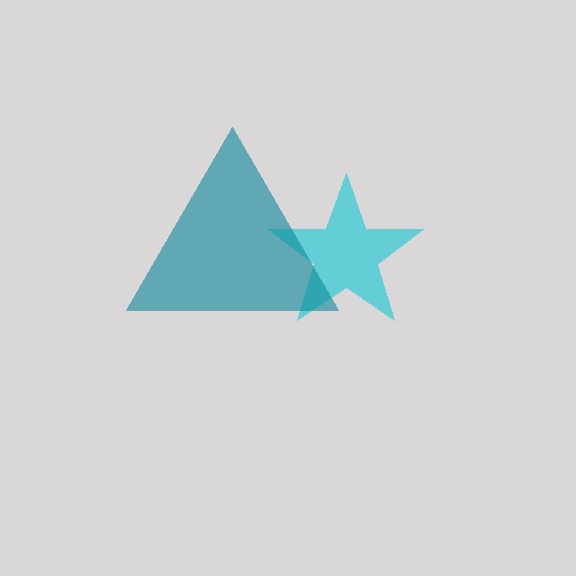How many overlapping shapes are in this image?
There are 2 overlapping shapes in the image.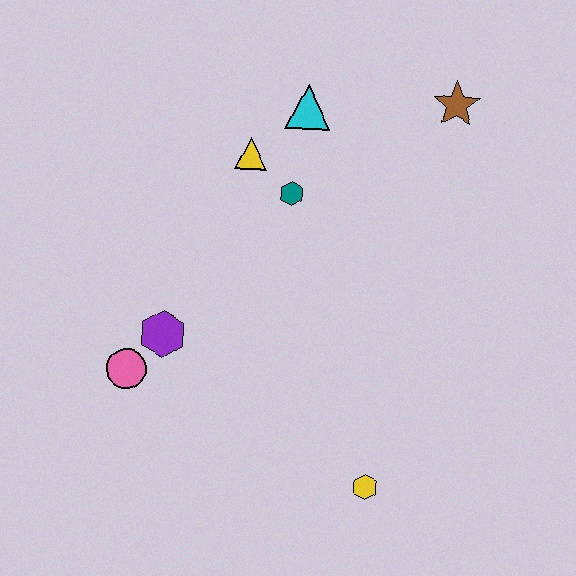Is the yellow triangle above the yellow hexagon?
Yes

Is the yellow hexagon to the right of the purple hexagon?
Yes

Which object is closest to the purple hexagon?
The pink circle is closest to the purple hexagon.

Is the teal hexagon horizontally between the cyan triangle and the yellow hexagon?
No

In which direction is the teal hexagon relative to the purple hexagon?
The teal hexagon is above the purple hexagon.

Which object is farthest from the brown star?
The pink circle is farthest from the brown star.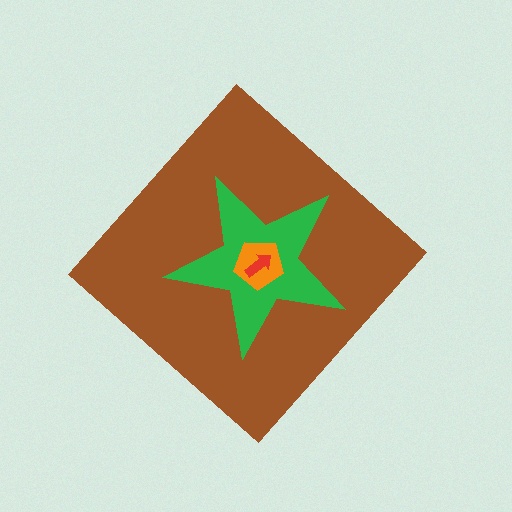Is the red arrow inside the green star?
Yes.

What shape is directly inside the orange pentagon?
The red arrow.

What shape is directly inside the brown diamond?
The green star.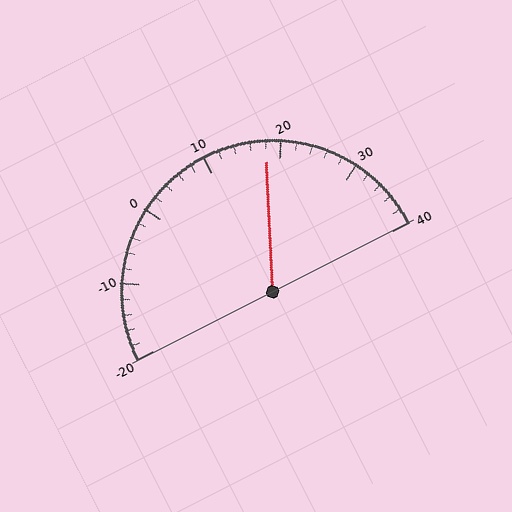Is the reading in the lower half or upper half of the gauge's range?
The reading is in the upper half of the range (-20 to 40).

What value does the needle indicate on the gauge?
The needle indicates approximately 18.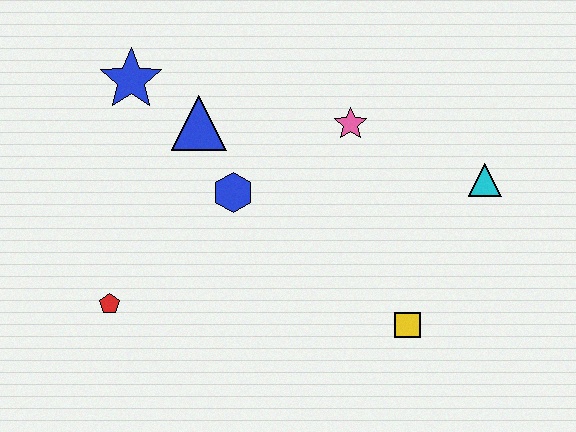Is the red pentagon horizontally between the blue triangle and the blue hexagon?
No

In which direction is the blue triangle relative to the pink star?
The blue triangle is to the left of the pink star.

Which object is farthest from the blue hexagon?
The cyan triangle is farthest from the blue hexagon.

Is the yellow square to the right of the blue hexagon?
Yes